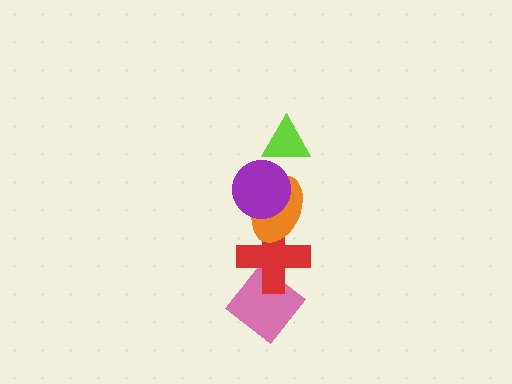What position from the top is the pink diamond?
The pink diamond is 5th from the top.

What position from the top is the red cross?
The red cross is 4th from the top.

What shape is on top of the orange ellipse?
The purple circle is on top of the orange ellipse.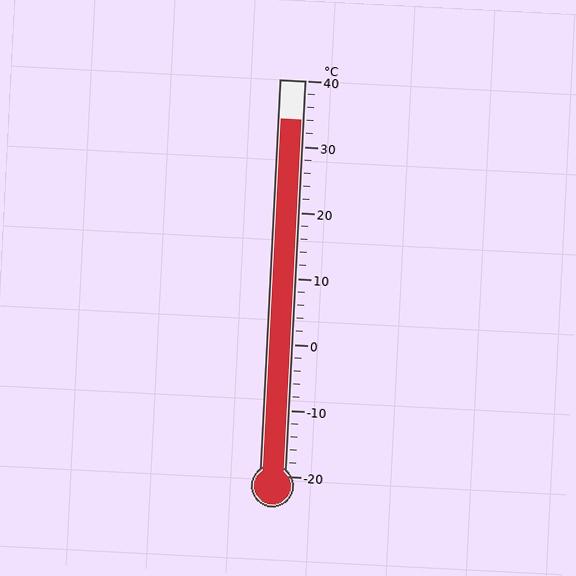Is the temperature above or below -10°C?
The temperature is above -10°C.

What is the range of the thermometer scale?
The thermometer scale ranges from -20°C to 40°C.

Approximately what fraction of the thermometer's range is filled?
The thermometer is filled to approximately 90% of its range.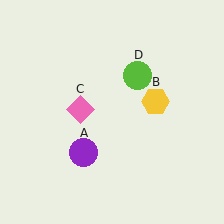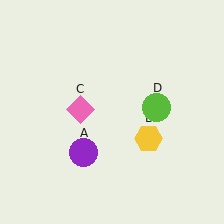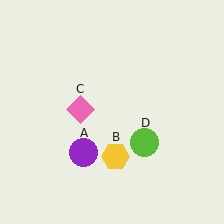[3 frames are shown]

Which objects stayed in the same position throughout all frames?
Purple circle (object A) and pink diamond (object C) remained stationary.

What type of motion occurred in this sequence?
The yellow hexagon (object B), lime circle (object D) rotated clockwise around the center of the scene.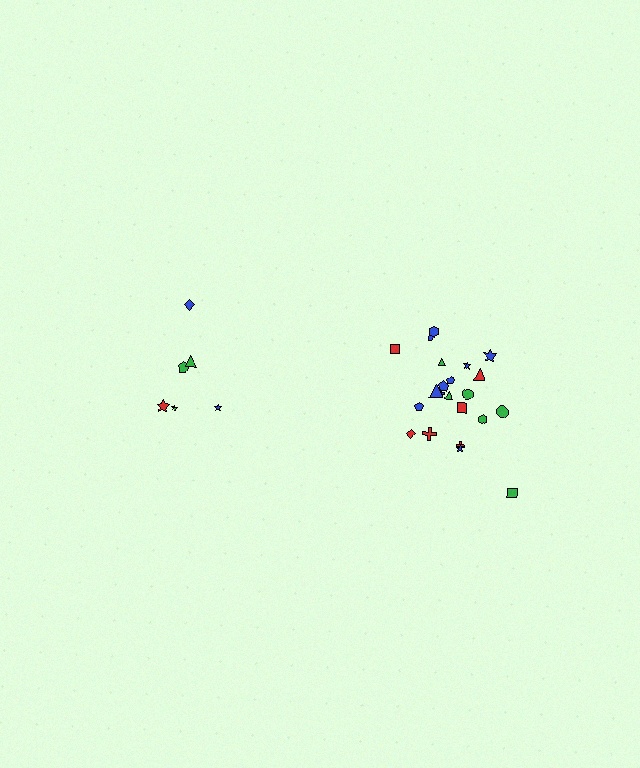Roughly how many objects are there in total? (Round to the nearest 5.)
Roughly 30 objects in total.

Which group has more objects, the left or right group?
The right group.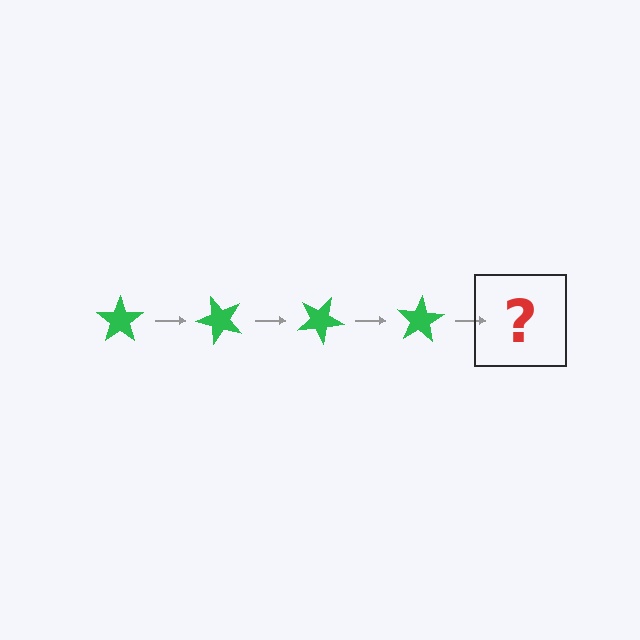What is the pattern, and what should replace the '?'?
The pattern is that the star rotates 50 degrees each step. The '?' should be a green star rotated 200 degrees.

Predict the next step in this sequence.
The next step is a green star rotated 200 degrees.